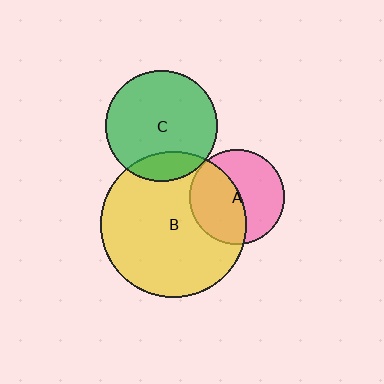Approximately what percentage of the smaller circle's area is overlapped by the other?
Approximately 15%.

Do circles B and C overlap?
Yes.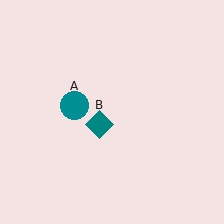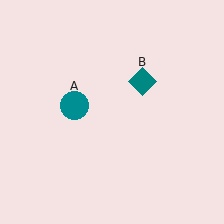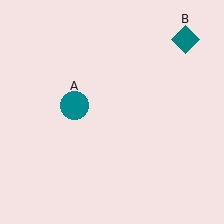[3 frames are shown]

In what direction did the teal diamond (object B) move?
The teal diamond (object B) moved up and to the right.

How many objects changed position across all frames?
1 object changed position: teal diamond (object B).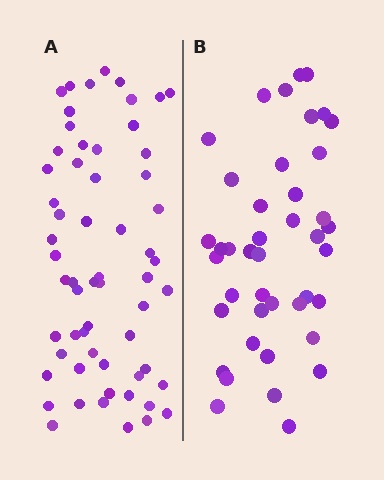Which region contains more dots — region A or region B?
Region A (the left region) has more dots.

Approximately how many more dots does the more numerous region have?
Region A has approximately 20 more dots than region B.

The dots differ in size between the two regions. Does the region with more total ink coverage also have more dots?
No. Region B has more total ink coverage because its dots are larger, but region A actually contains more individual dots. Total area can be misleading — the number of items is what matters here.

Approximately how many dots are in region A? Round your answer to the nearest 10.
About 60 dots.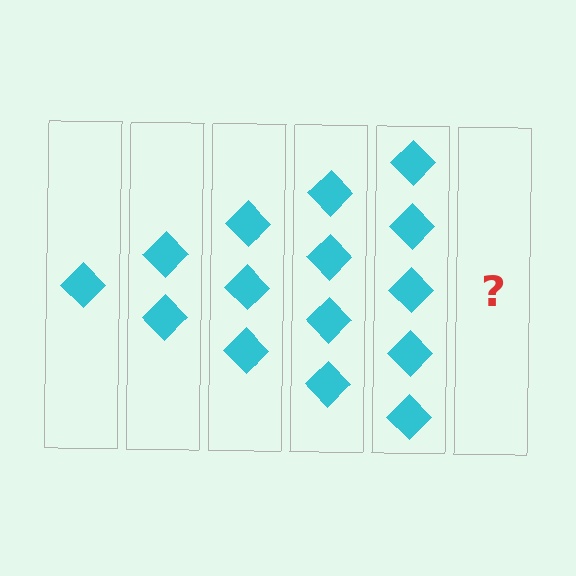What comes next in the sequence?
The next element should be 6 diamonds.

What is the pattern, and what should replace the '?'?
The pattern is that each step adds one more diamond. The '?' should be 6 diamonds.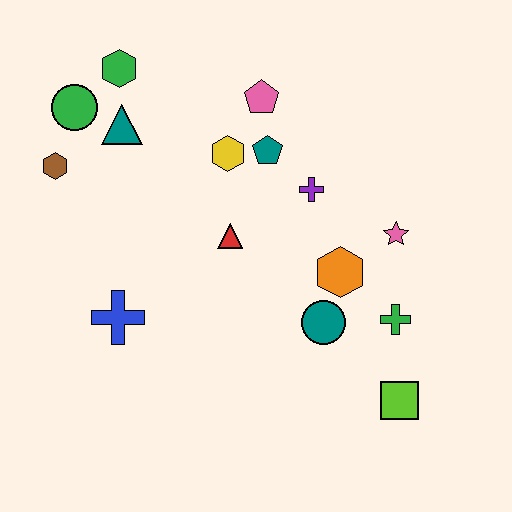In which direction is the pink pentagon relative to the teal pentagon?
The pink pentagon is above the teal pentagon.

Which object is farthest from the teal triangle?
The lime square is farthest from the teal triangle.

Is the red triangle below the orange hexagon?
No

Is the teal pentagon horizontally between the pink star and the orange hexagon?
No